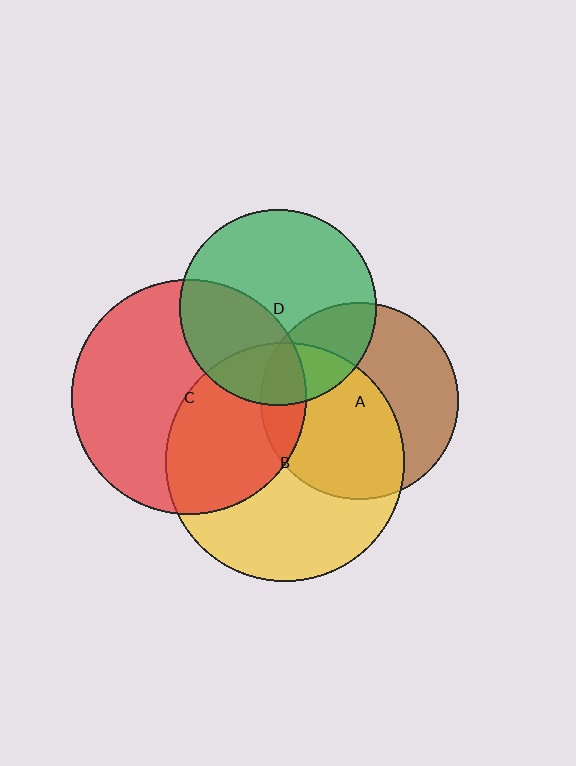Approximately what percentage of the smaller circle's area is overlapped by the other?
Approximately 20%.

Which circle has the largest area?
Circle B (yellow).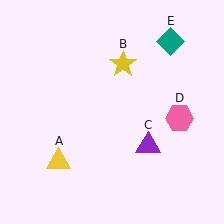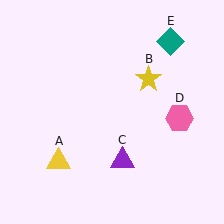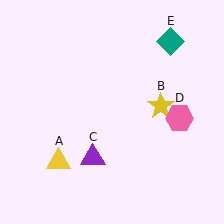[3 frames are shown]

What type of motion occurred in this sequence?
The yellow star (object B), purple triangle (object C) rotated clockwise around the center of the scene.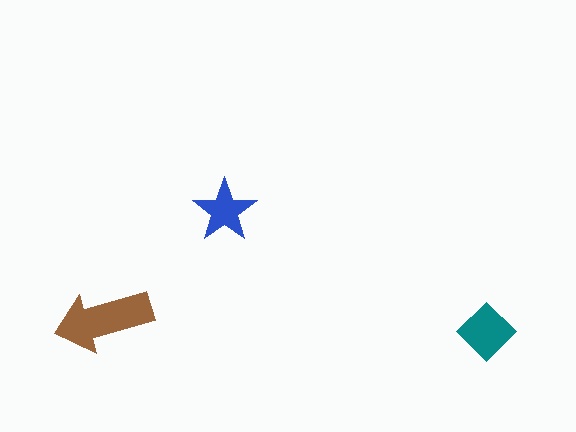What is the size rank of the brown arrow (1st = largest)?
1st.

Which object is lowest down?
The teal diamond is bottommost.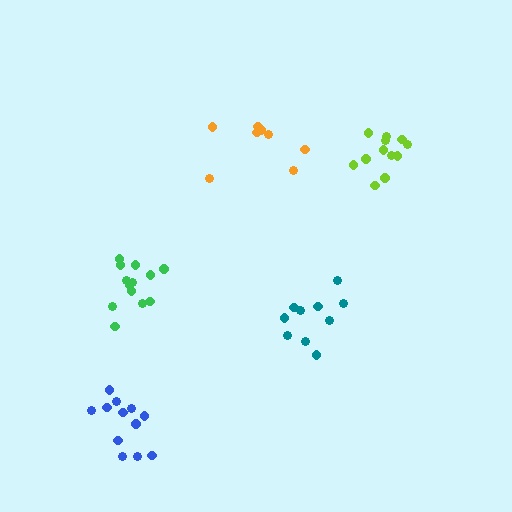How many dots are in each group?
Group 1: 12 dots, Group 2: 12 dots, Group 3: 10 dots, Group 4: 8 dots, Group 5: 13 dots (55 total).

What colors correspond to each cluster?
The clusters are colored: lime, blue, teal, orange, green.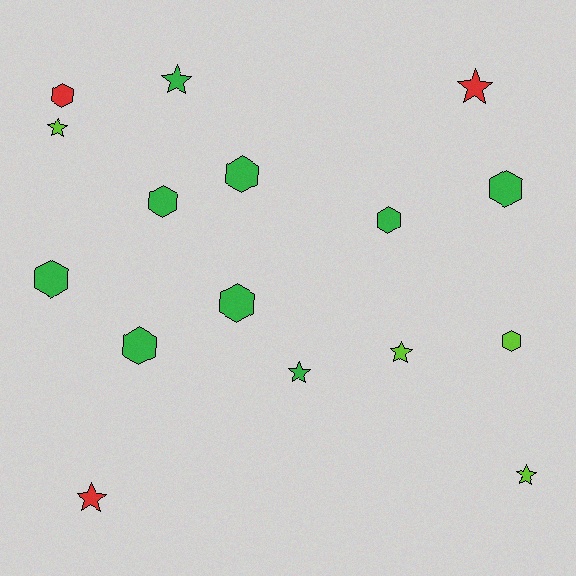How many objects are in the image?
There are 16 objects.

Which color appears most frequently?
Green, with 9 objects.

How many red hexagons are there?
There is 1 red hexagon.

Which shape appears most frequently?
Hexagon, with 9 objects.